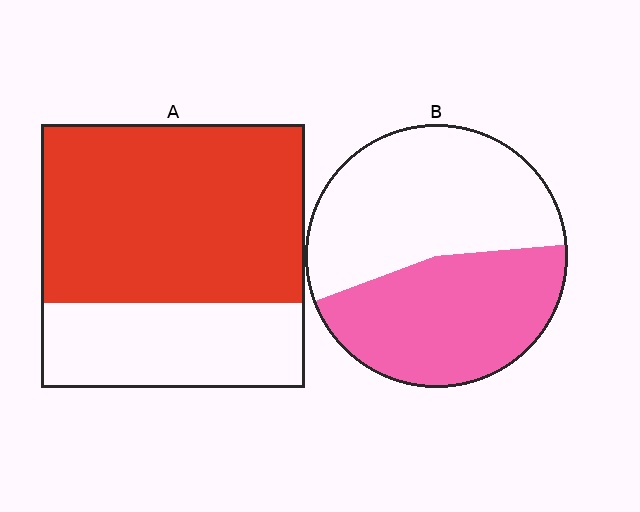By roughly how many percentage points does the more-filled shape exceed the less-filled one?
By roughly 20 percentage points (A over B).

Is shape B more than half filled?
No.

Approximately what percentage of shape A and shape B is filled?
A is approximately 70% and B is approximately 45%.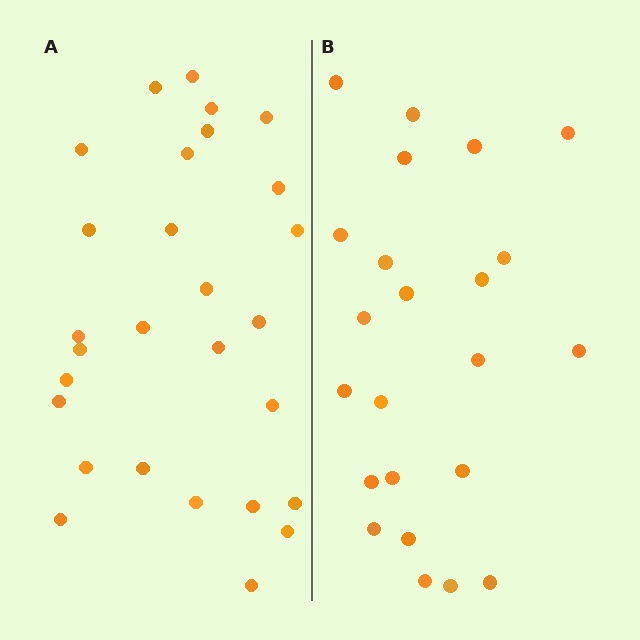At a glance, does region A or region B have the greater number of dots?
Region A (the left region) has more dots.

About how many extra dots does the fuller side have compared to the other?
Region A has about 5 more dots than region B.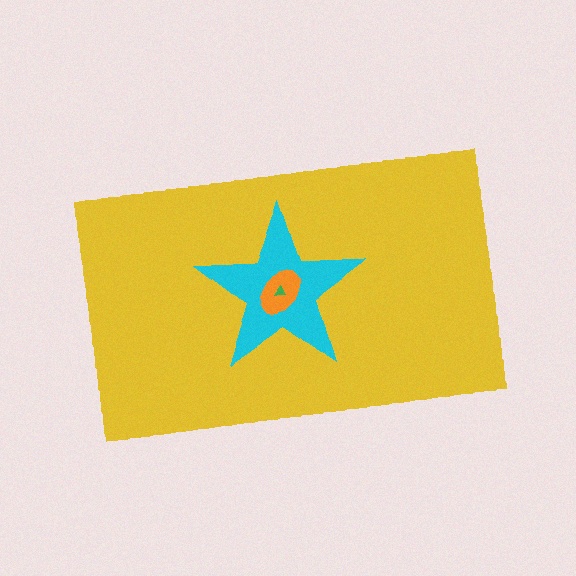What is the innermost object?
The green triangle.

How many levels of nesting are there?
4.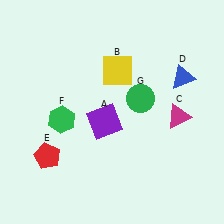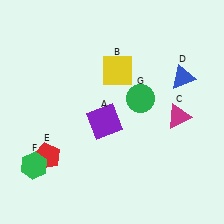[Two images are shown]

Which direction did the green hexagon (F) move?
The green hexagon (F) moved down.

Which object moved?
The green hexagon (F) moved down.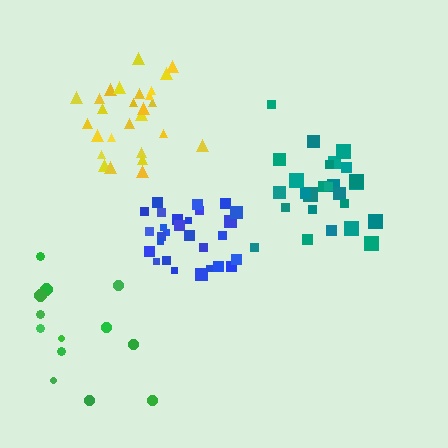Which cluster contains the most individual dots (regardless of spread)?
Blue (28).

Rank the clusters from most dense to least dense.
blue, yellow, teal, green.